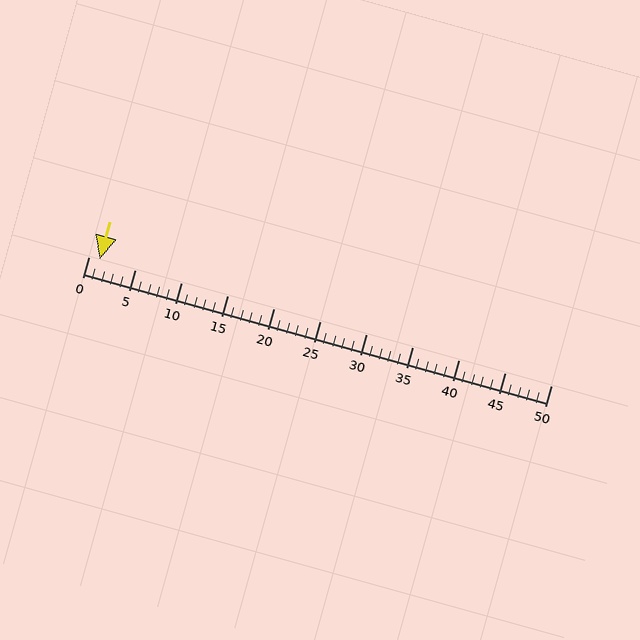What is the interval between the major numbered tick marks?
The major tick marks are spaced 5 units apart.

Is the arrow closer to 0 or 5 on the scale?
The arrow is closer to 0.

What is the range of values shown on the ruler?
The ruler shows values from 0 to 50.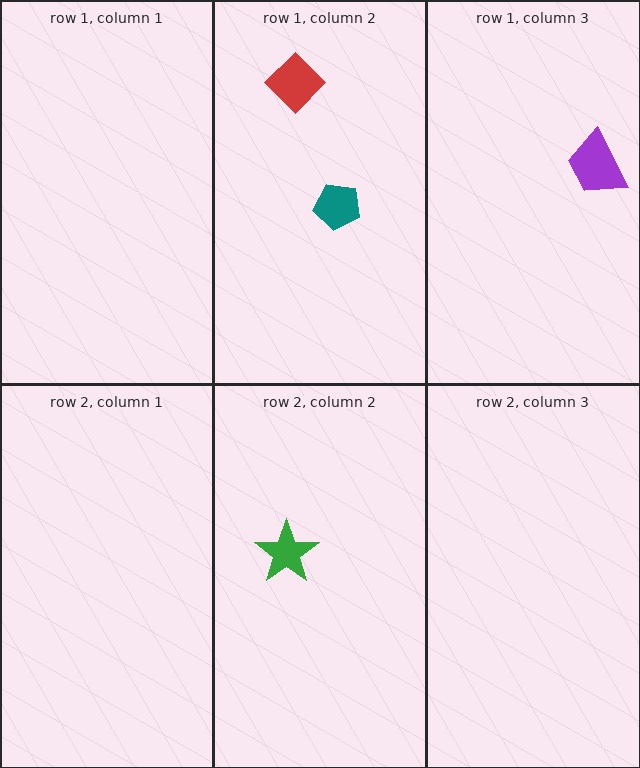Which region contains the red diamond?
The row 1, column 2 region.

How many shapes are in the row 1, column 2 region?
2.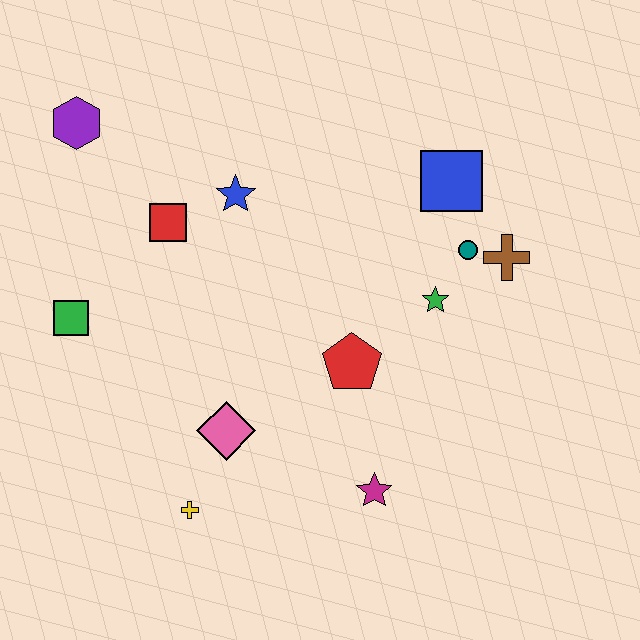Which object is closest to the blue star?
The red square is closest to the blue star.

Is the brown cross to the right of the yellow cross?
Yes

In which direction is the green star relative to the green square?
The green star is to the right of the green square.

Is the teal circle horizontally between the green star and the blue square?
No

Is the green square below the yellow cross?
No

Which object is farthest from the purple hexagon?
The magenta star is farthest from the purple hexagon.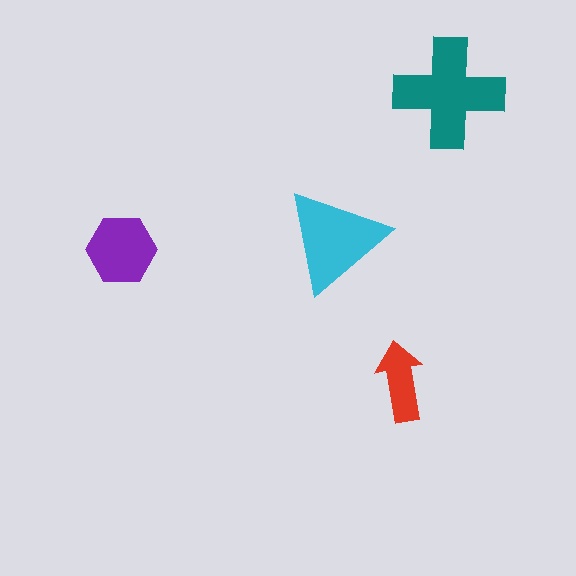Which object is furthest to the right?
The teal cross is rightmost.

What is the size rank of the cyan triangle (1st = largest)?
2nd.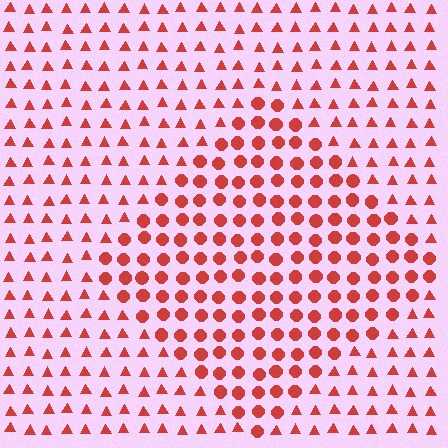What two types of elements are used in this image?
The image uses circles inside the diamond region and triangles outside it.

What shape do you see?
I see a diamond.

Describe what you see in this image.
The image is filled with small red elements arranged in a uniform grid. A diamond-shaped region contains circles, while the surrounding area contains triangles. The boundary is defined purely by the change in element shape.